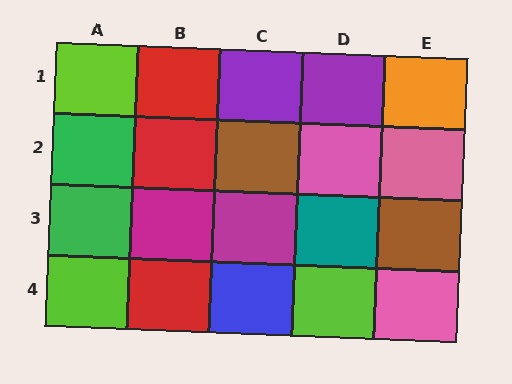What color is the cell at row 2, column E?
Pink.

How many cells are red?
3 cells are red.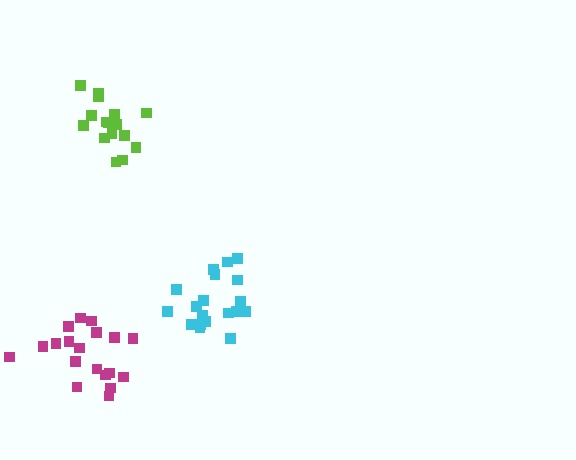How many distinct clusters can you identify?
There are 3 distinct clusters.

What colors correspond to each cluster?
The clusters are colored: lime, magenta, cyan.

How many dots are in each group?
Group 1: 16 dots, Group 2: 19 dots, Group 3: 19 dots (54 total).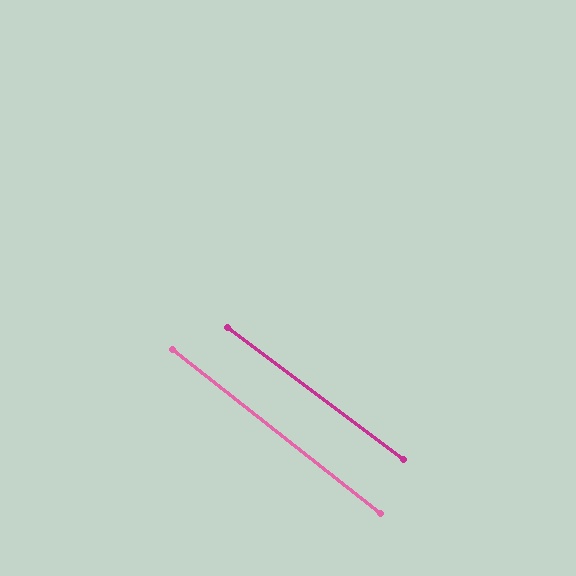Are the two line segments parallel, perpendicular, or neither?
Parallel — their directions differ by only 1.5°.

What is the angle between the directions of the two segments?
Approximately 2 degrees.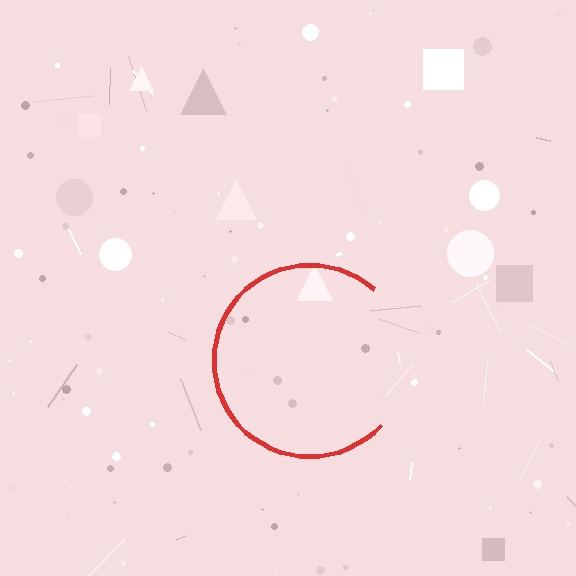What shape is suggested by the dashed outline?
The dashed outline suggests a circle.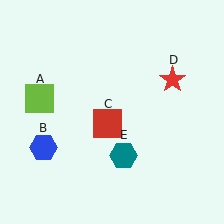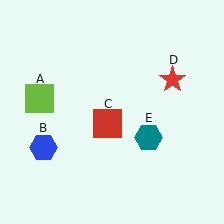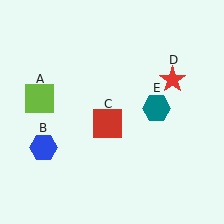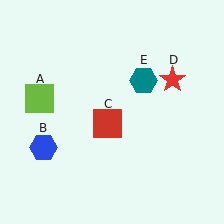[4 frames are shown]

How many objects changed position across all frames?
1 object changed position: teal hexagon (object E).